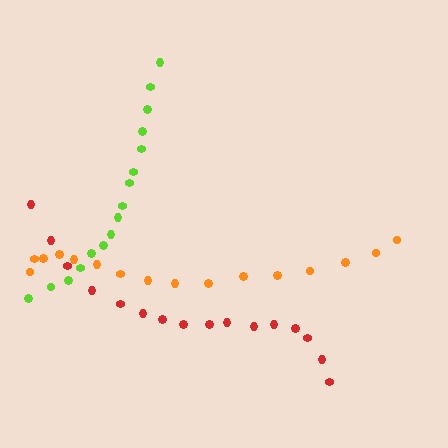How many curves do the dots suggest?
There are 3 distinct paths.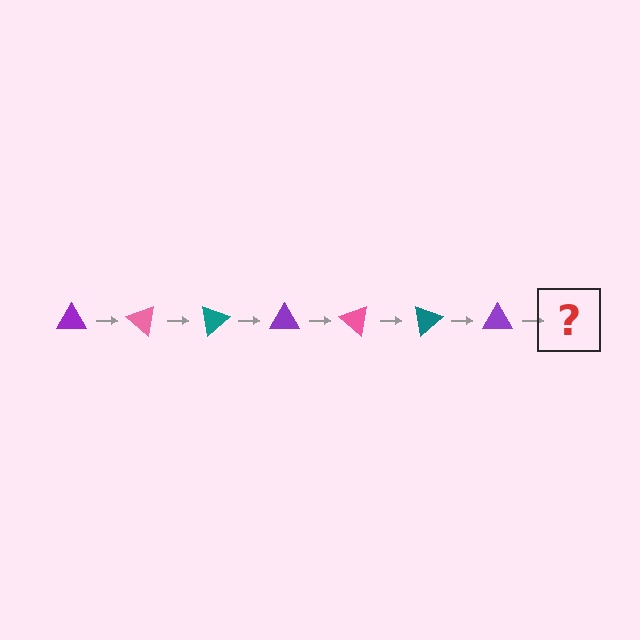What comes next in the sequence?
The next element should be a pink triangle, rotated 280 degrees from the start.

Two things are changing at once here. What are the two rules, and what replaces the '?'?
The two rules are that it rotates 40 degrees each step and the color cycles through purple, pink, and teal. The '?' should be a pink triangle, rotated 280 degrees from the start.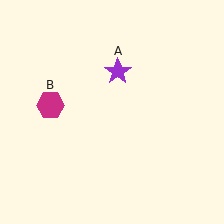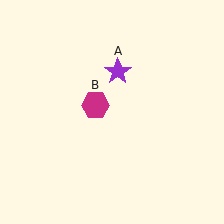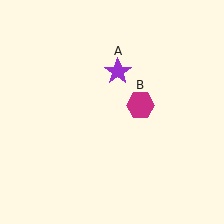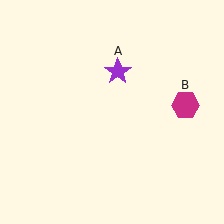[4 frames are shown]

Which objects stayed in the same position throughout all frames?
Purple star (object A) remained stationary.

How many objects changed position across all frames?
1 object changed position: magenta hexagon (object B).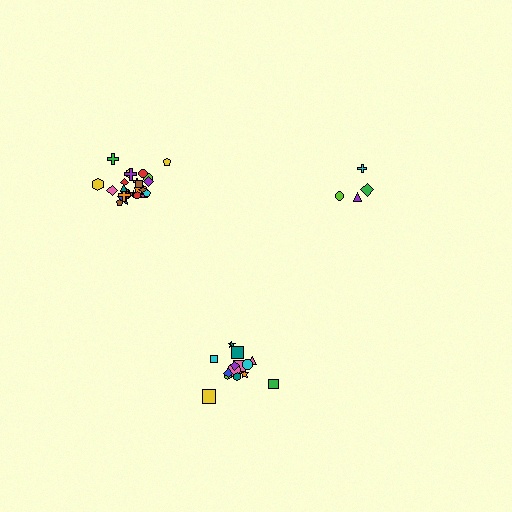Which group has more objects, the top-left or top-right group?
The top-left group.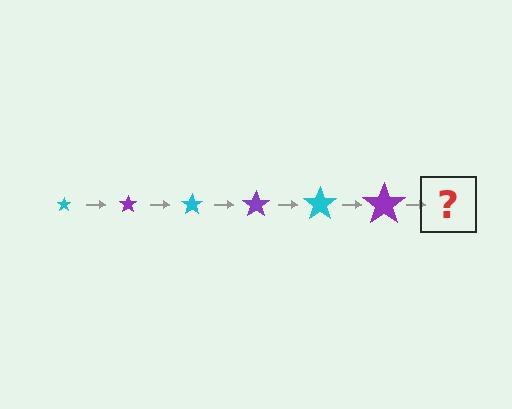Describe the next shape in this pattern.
It should be a cyan star, larger than the previous one.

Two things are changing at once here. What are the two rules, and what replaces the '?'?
The two rules are that the star grows larger each step and the color cycles through cyan and purple. The '?' should be a cyan star, larger than the previous one.